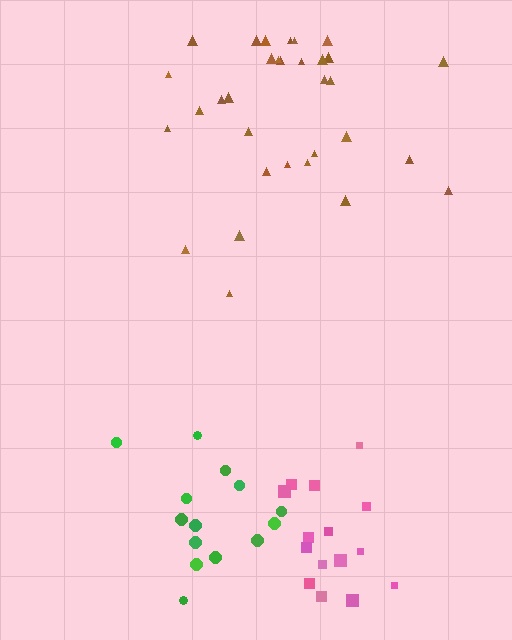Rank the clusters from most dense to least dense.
green, brown, pink.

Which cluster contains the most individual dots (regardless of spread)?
Brown (32).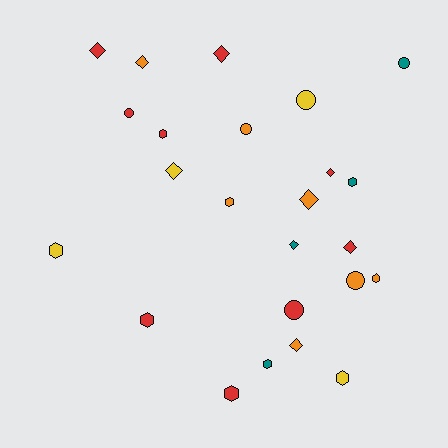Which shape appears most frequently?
Diamond, with 9 objects.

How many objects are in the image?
There are 24 objects.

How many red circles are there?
There are 2 red circles.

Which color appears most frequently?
Red, with 9 objects.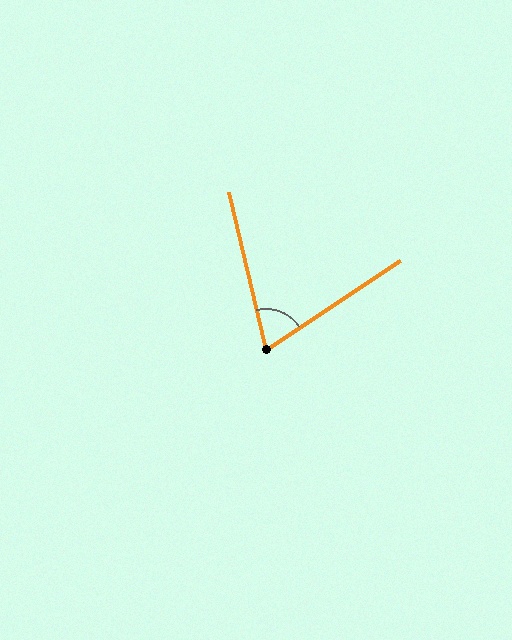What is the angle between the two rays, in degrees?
Approximately 70 degrees.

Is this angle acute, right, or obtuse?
It is acute.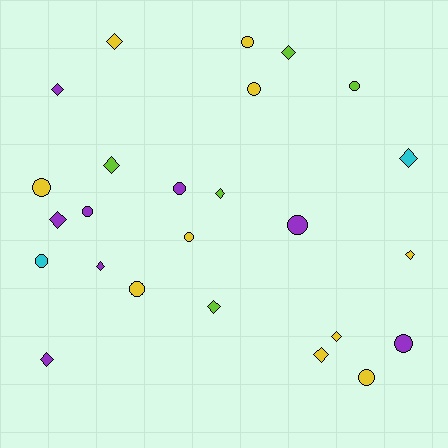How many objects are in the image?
There are 25 objects.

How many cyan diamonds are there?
There is 1 cyan diamond.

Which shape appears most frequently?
Diamond, with 13 objects.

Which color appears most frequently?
Yellow, with 10 objects.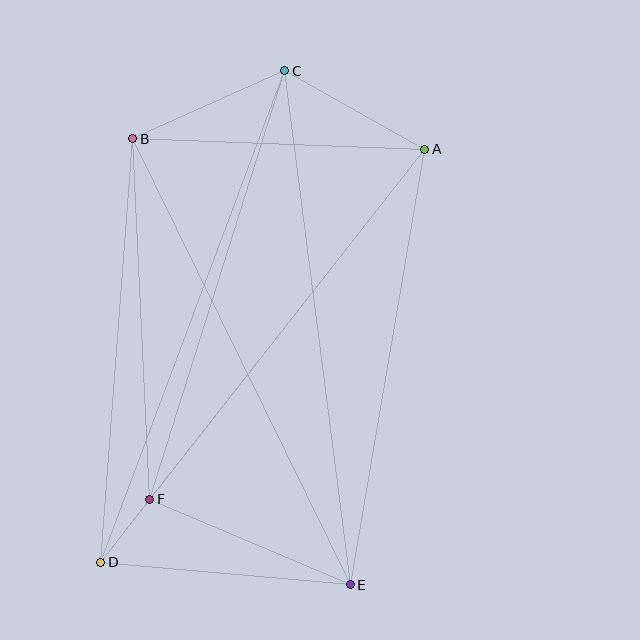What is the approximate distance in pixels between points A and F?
The distance between A and F is approximately 445 pixels.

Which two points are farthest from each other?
Points A and D are farthest from each other.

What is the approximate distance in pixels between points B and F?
The distance between B and F is approximately 361 pixels.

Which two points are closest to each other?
Points D and F are closest to each other.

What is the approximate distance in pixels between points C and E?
The distance between C and E is approximately 518 pixels.